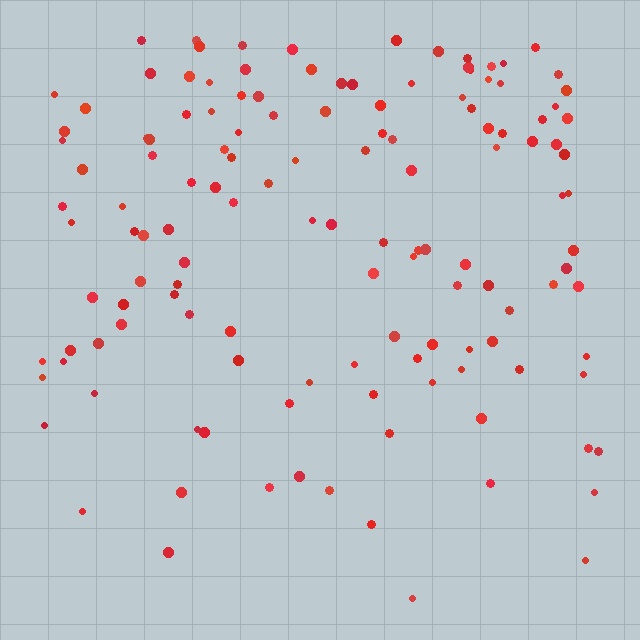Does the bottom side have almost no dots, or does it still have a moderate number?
Still a moderate number, just noticeably fewer than the top.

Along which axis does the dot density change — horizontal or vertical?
Vertical.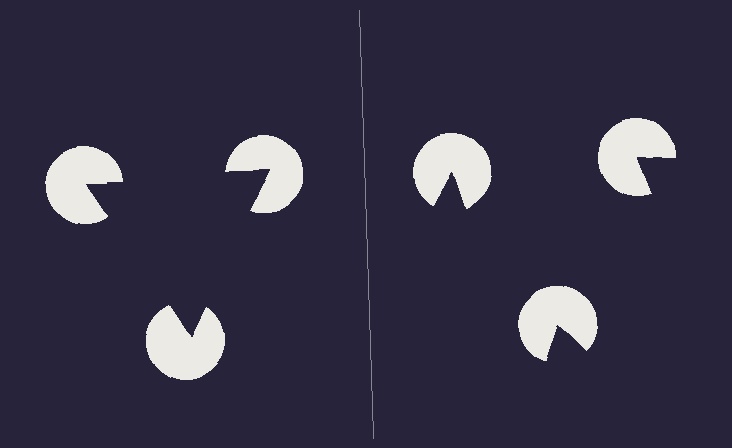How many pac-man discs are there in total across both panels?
6 — 3 on each side.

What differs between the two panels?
The pac-man discs are positioned identically on both sides; only the wedge orientations differ. On the left they align to a triangle; on the right they are misaligned.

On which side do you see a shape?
An illusory triangle appears on the left side. On the right side the wedge cuts are rotated, so no coherent shape forms.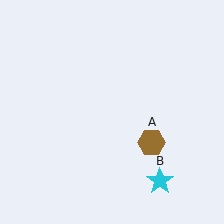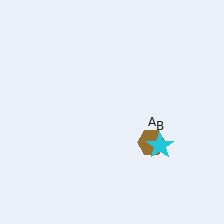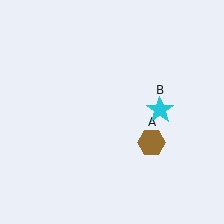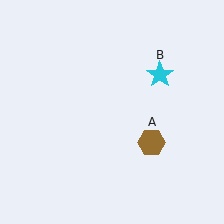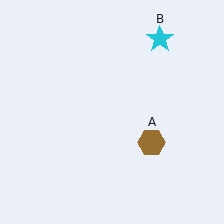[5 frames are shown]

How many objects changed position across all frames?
1 object changed position: cyan star (object B).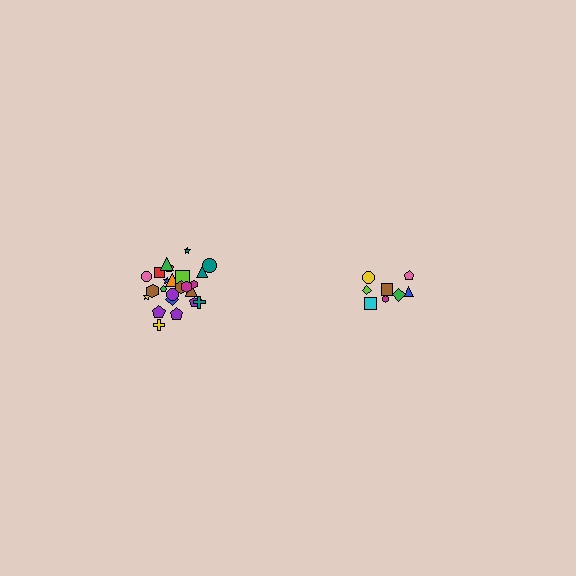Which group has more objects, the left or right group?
The left group.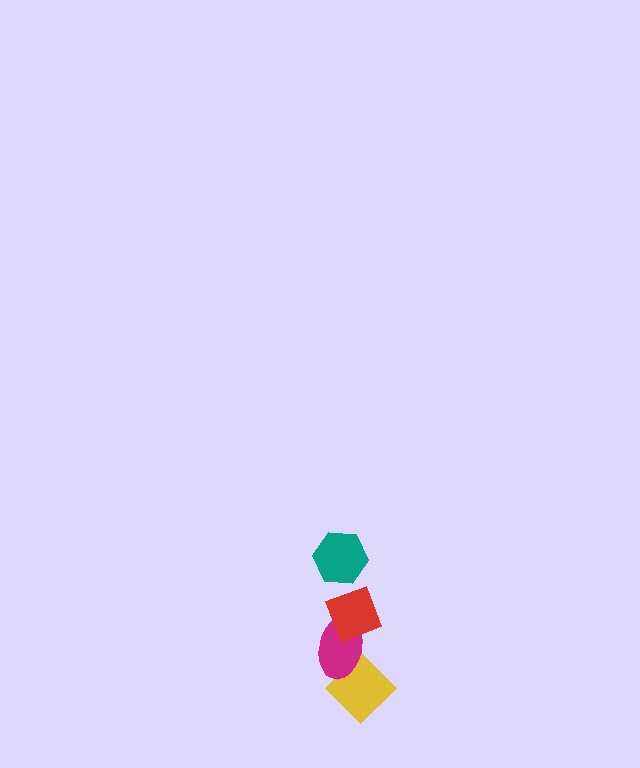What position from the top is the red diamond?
The red diamond is 2nd from the top.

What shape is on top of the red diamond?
The teal hexagon is on top of the red diamond.